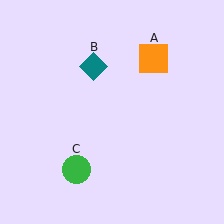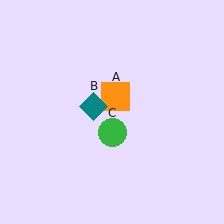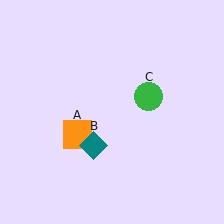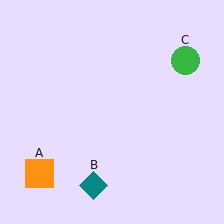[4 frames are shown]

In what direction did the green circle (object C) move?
The green circle (object C) moved up and to the right.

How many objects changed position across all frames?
3 objects changed position: orange square (object A), teal diamond (object B), green circle (object C).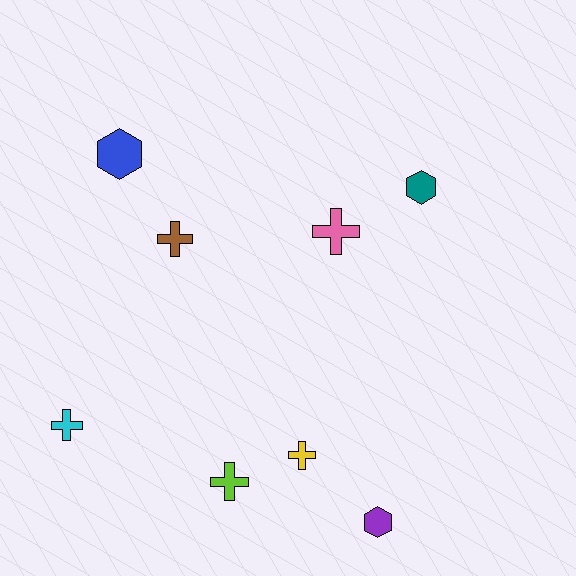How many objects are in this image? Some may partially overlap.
There are 8 objects.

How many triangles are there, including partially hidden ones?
There are no triangles.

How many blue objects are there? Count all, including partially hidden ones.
There is 1 blue object.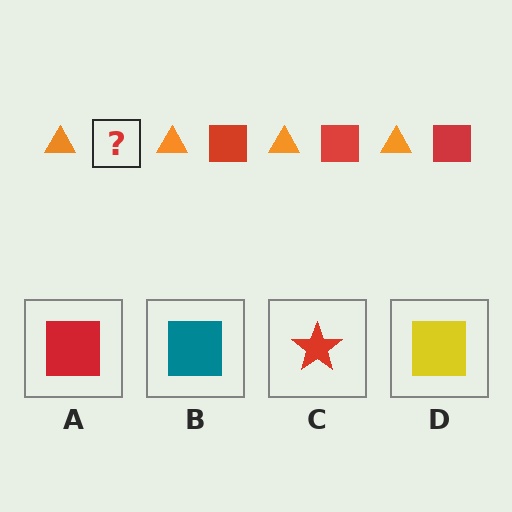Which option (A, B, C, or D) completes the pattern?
A.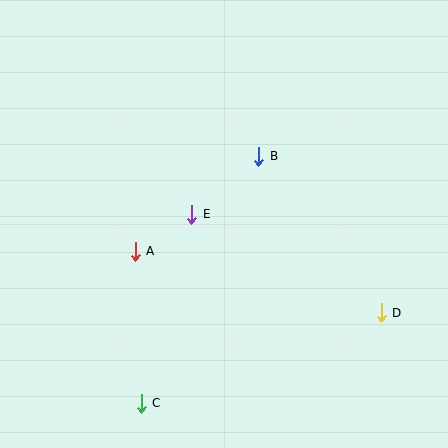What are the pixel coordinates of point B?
Point B is at (259, 156).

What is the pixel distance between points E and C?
The distance between E and C is 196 pixels.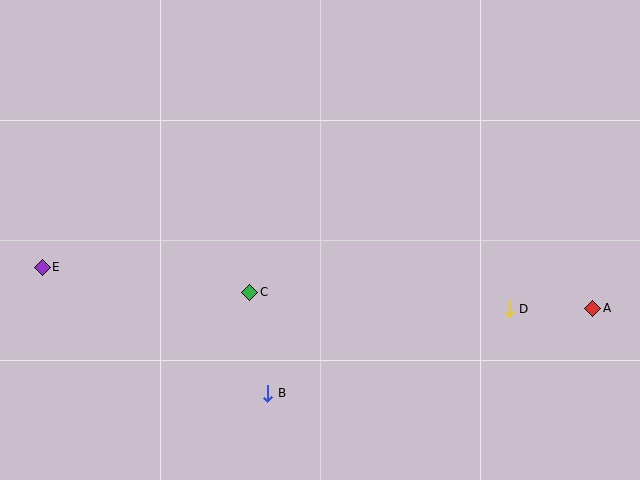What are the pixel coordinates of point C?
Point C is at (250, 292).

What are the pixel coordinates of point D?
Point D is at (509, 309).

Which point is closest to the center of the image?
Point C at (250, 292) is closest to the center.